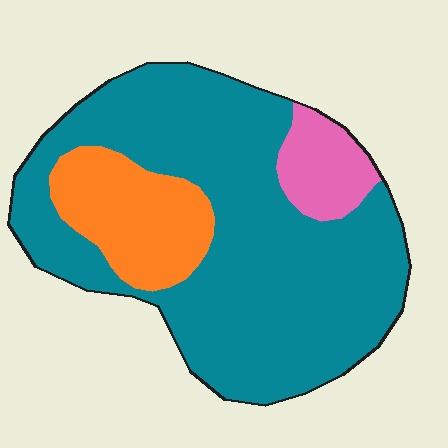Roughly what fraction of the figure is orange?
Orange takes up about one sixth (1/6) of the figure.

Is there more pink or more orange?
Orange.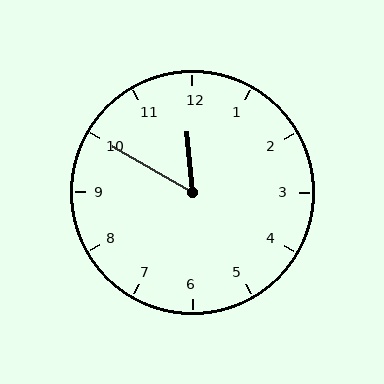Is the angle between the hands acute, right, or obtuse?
It is acute.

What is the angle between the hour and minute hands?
Approximately 55 degrees.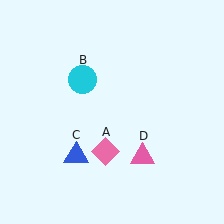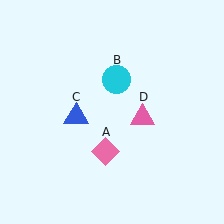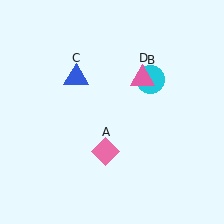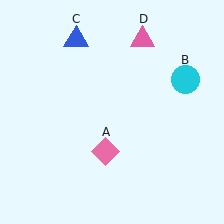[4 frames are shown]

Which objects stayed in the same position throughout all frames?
Pink diamond (object A) remained stationary.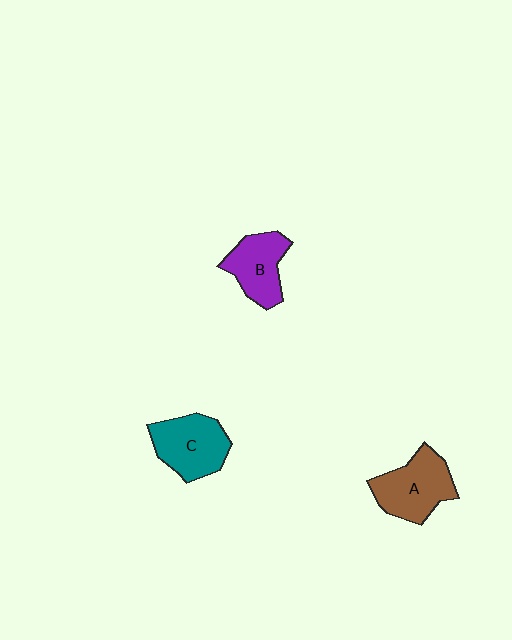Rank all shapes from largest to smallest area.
From largest to smallest: A (brown), C (teal), B (purple).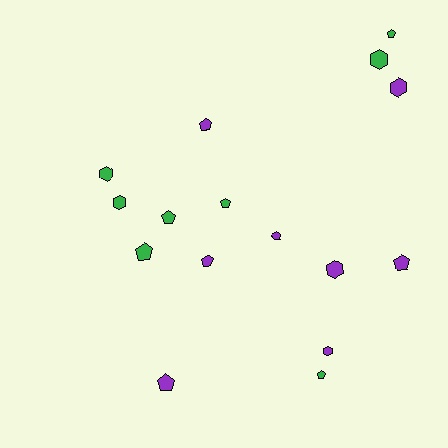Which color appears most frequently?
Green, with 8 objects.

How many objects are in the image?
There are 16 objects.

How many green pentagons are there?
There are 5 green pentagons.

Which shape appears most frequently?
Pentagon, with 10 objects.